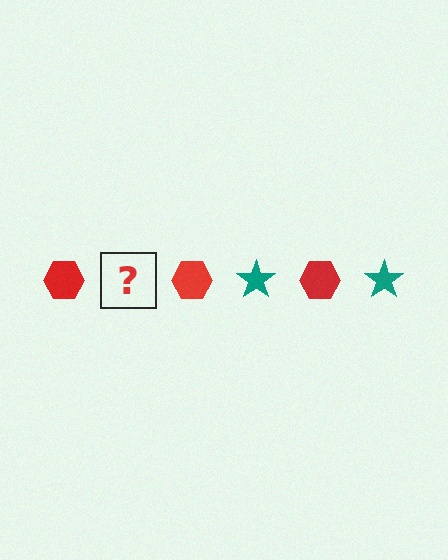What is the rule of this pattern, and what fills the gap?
The rule is that the pattern alternates between red hexagon and teal star. The gap should be filled with a teal star.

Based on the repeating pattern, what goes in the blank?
The blank should be a teal star.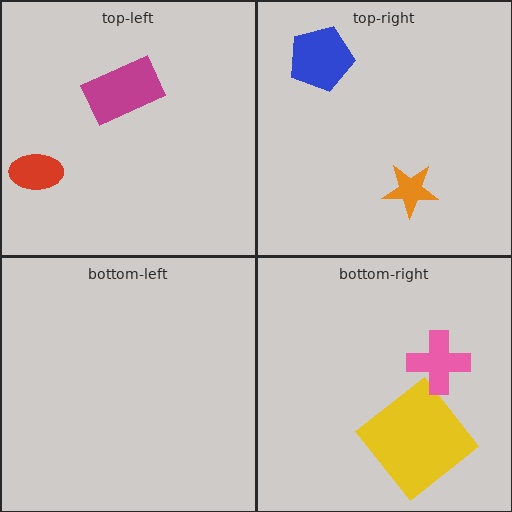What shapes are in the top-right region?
The blue pentagon, the orange star.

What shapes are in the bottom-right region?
The yellow diamond, the pink cross.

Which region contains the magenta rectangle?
The top-left region.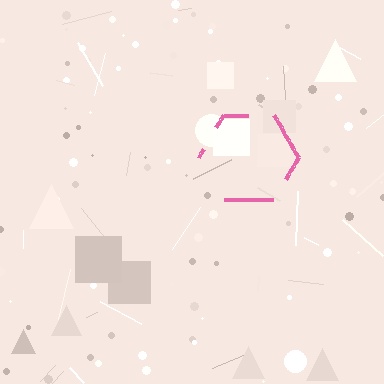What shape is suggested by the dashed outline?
The dashed outline suggests a hexagon.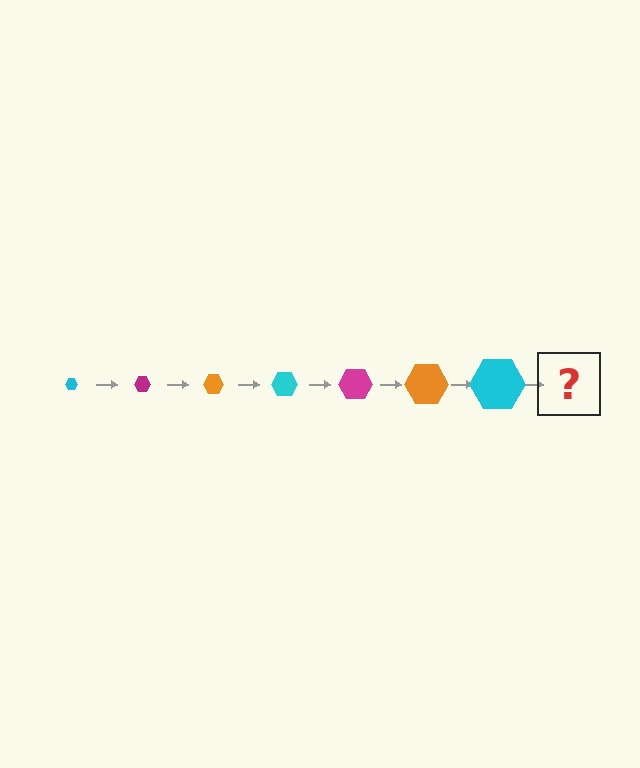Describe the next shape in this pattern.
It should be a magenta hexagon, larger than the previous one.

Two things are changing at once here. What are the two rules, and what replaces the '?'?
The two rules are that the hexagon grows larger each step and the color cycles through cyan, magenta, and orange. The '?' should be a magenta hexagon, larger than the previous one.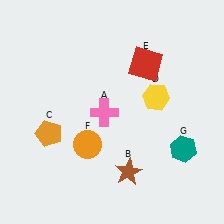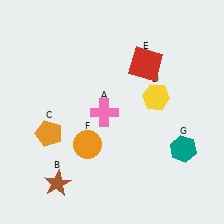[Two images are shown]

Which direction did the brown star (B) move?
The brown star (B) moved left.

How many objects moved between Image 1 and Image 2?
1 object moved between the two images.